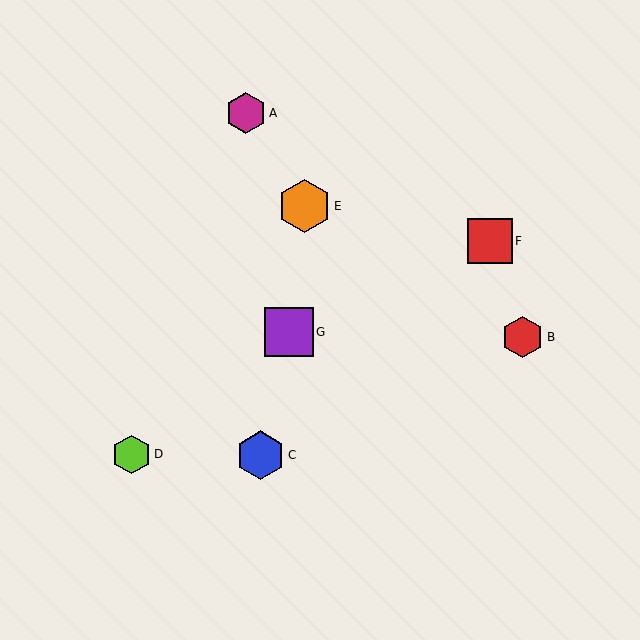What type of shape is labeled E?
Shape E is an orange hexagon.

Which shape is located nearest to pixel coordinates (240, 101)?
The magenta hexagon (labeled A) at (246, 113) is nearest to that location.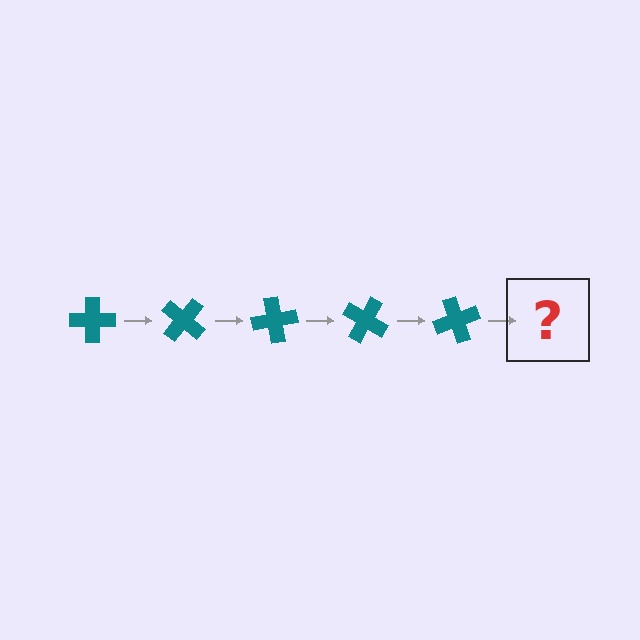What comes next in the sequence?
The next element should be a teal cross rotated 200 degrees.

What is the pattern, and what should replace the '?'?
The pattern is that the cross rotates 40 degrees each step. The '?' should be a teal cross rotated 200 degrees.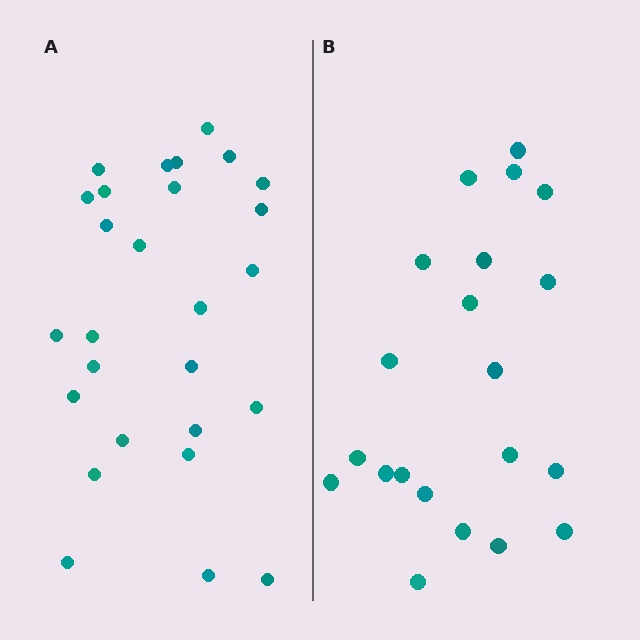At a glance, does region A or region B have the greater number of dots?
Region A (the left region) has more dots.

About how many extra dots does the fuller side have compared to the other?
Region A has about 6 more dots than region B.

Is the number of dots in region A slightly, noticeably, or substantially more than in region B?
Region A has noticeably more, but not dramatically so. The ratio is roughly 1.3 to 1.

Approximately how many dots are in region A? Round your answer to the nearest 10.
About 30 dots. (The exact count is 27, which rounds to 30.)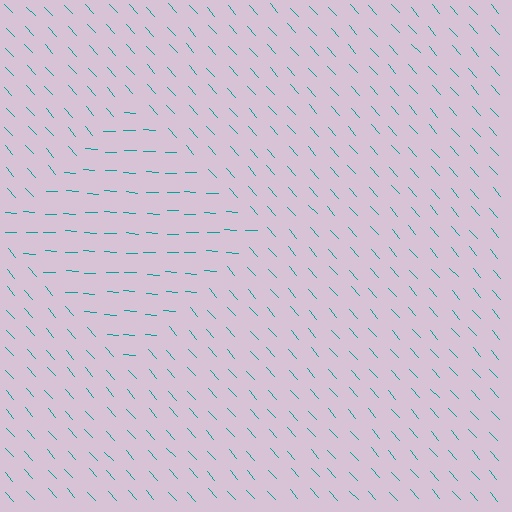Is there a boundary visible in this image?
Yes, there is a texture boundary formed by a change in line orientation.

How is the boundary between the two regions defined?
The boundary is defined purely by a change in line orientation (approximately 45 degrees difference). All lines are the same color and thickness.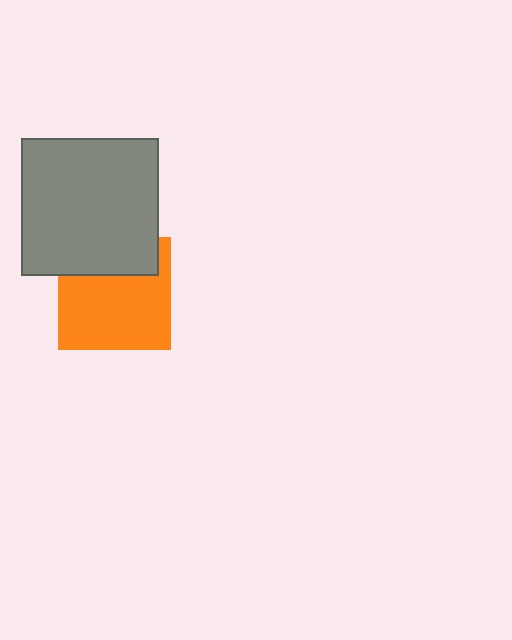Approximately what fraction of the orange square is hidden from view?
Roughly 30% of the orange square is hidden behind the gray square.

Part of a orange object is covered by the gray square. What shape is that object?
It is a square.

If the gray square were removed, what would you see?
You would see the complete orange square.